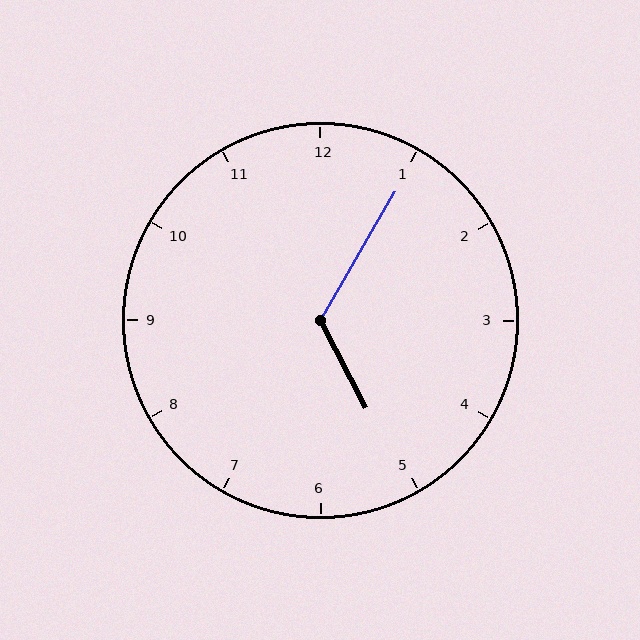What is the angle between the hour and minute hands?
Approximately 122 degrees.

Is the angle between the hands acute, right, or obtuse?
It is obtuse.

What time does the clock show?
5:05.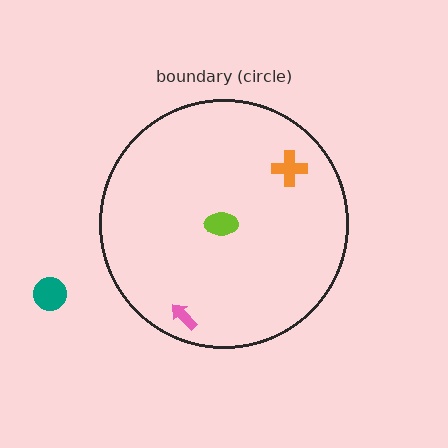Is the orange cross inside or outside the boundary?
Inside.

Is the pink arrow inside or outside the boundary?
Inside.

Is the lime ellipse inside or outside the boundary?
Inside.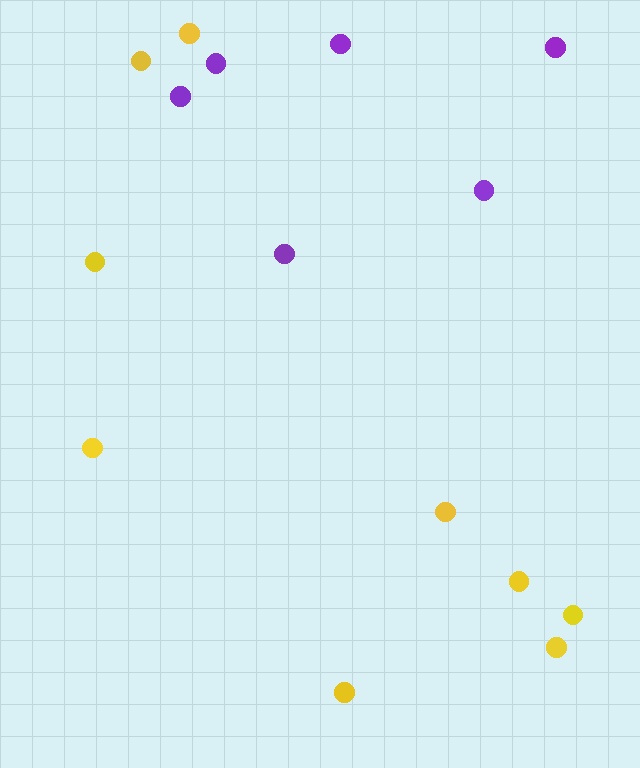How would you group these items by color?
There are 2 groups: one group of yellow circles (9) and one group of purple circles (6).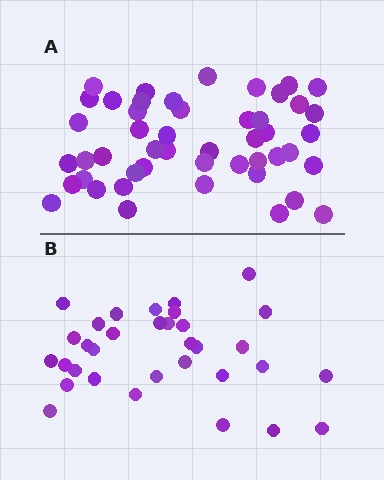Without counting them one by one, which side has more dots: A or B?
Region A (the top region) has more dots.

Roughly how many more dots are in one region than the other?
Region A has approximately 15 more dots than region B.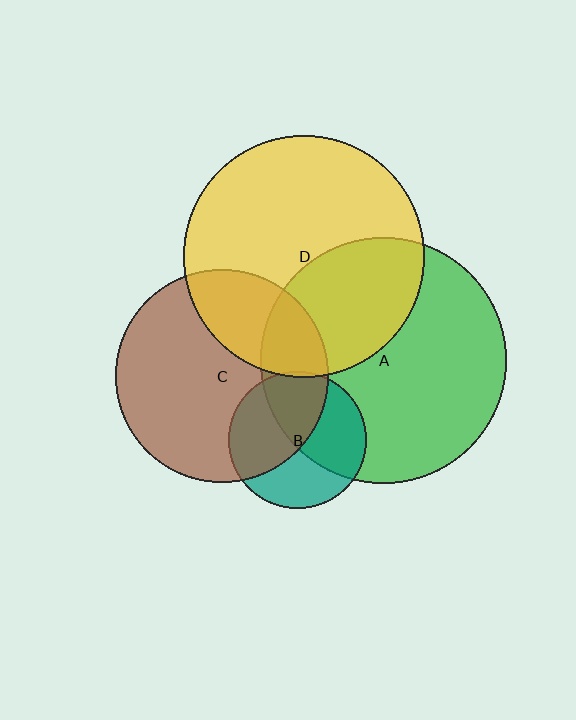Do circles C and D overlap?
Yes.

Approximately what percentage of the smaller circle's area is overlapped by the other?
Approximately 30%.